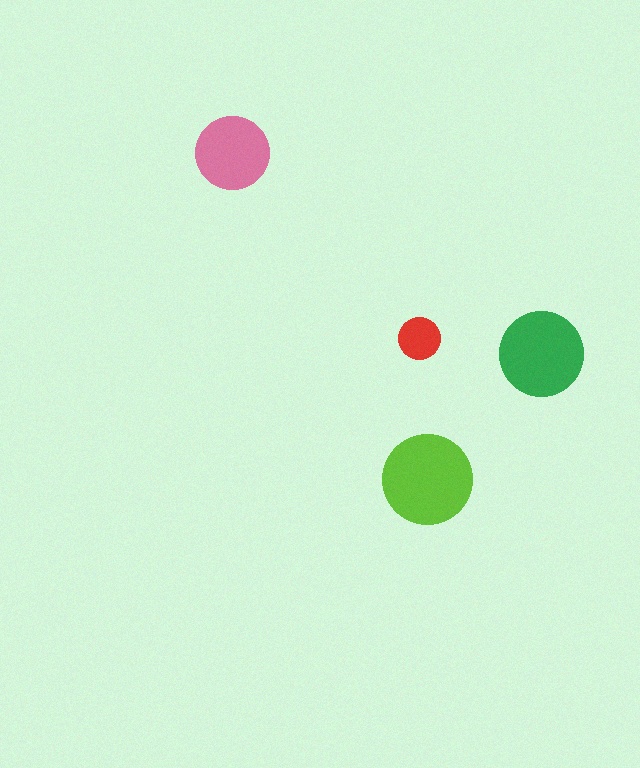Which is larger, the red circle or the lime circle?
The lime one.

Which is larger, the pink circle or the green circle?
The green one.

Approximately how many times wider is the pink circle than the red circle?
About 2 times wider.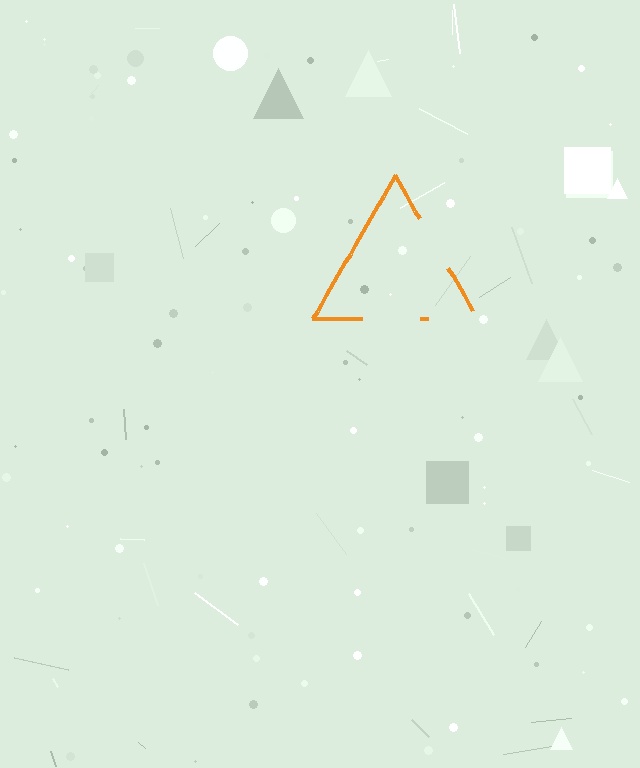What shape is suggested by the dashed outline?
The dashed outline suggests a triangle.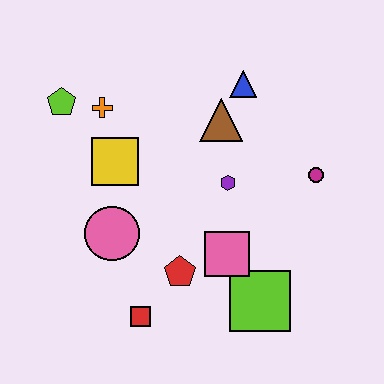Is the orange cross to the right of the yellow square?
No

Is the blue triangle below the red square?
No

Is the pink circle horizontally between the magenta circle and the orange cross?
Yes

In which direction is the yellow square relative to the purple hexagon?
The yellow square is to the left of the purple hexagon.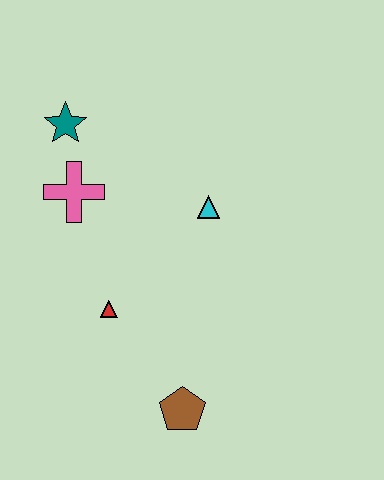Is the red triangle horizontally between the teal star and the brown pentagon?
Yes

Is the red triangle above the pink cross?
No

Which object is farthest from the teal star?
The brown pentagon is farthest from the teal star.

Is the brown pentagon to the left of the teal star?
No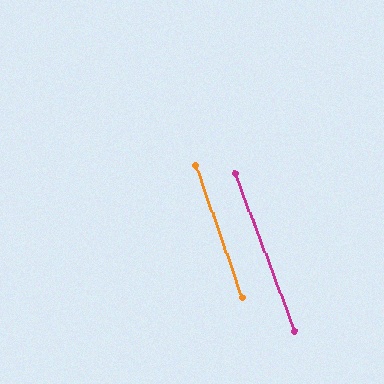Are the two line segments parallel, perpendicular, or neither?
Parallel — their directions differ by only 1.4°.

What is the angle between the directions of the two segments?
Approximately 1 degree.